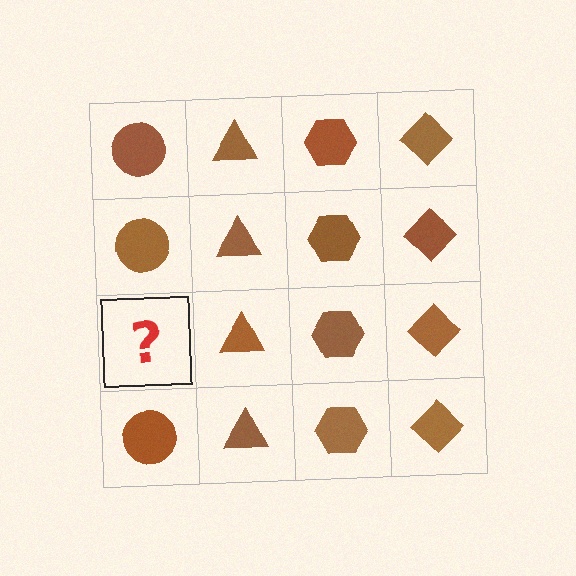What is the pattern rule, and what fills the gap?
The rule is that each column has a consistent shape. The gap should be filled with a brown circle.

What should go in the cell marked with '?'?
The missing cell should contain a brown circle.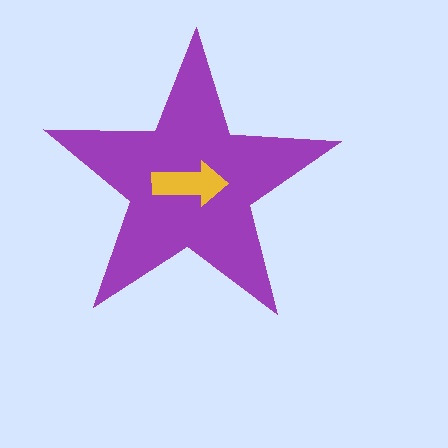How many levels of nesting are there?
2.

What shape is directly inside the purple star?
The yellow arrow.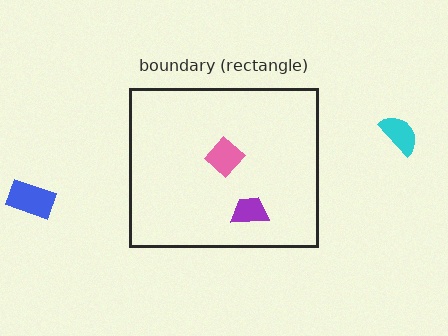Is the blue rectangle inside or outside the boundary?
Outside.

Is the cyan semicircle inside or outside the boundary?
Outside.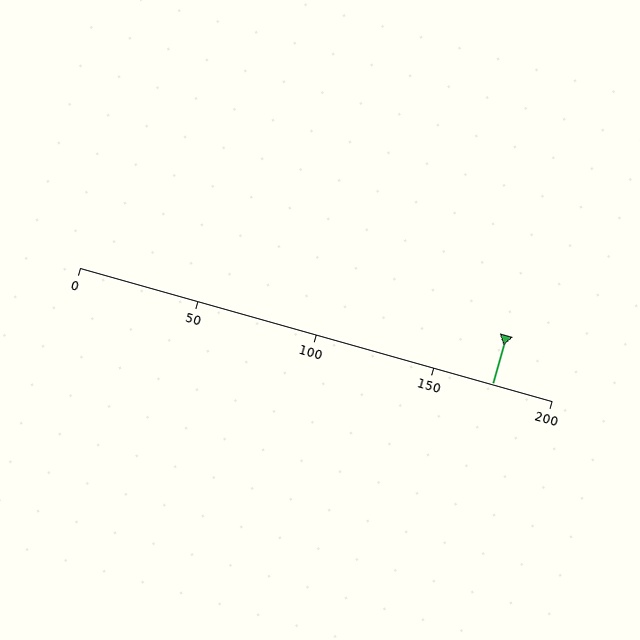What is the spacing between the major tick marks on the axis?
The major ticks are spaced 50 apart.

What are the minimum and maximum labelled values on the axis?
The axis runs from 0 to 200.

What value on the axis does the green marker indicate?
The marker indicates approximately 175.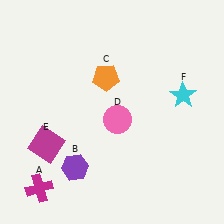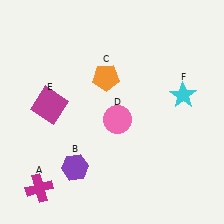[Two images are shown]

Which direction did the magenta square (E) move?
The magenta square (E) moved up.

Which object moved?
The magenta square (E) moved up.